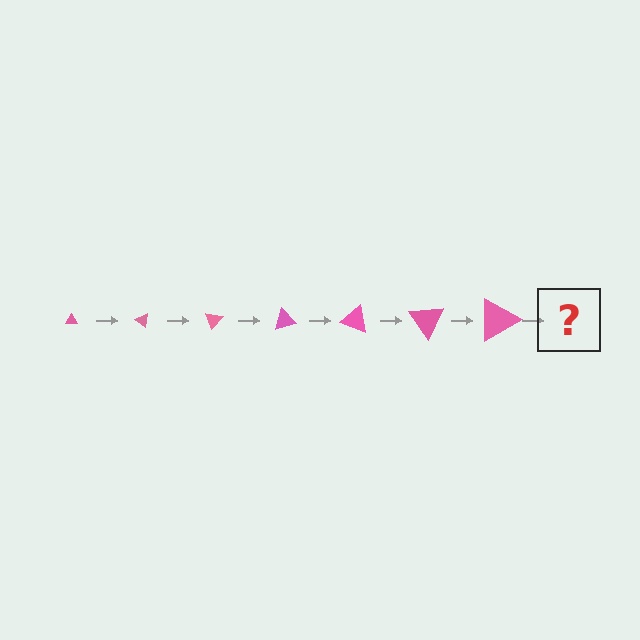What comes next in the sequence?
The next element should be a triangle, larger than the previous one and rotated 245 degrees from the start.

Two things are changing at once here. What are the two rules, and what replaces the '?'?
The two rules are that the triangle grows larger each step and it rotates 35 degrees each step. The '?' should be a triangle, larger than the previous one and rotated 245 degrees from the start.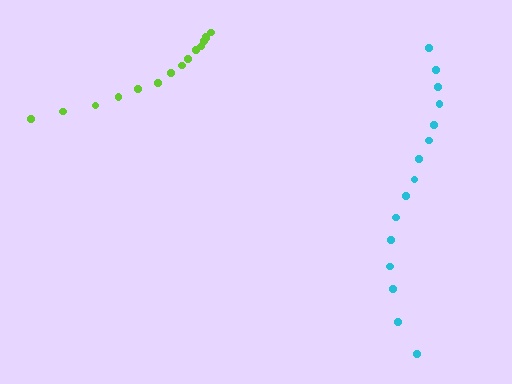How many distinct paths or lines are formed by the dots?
There are 2 distinct paths.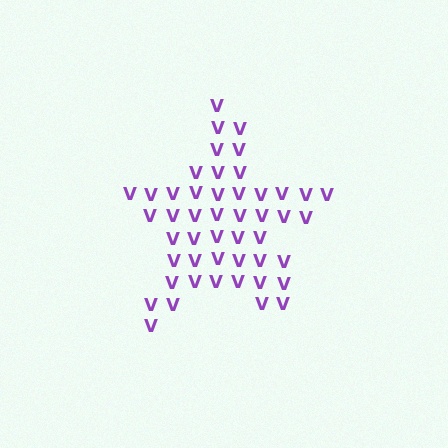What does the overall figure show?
The overall figure shows a star.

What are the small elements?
The small elements are letter V's.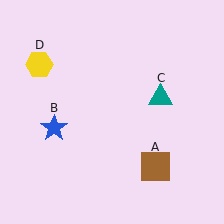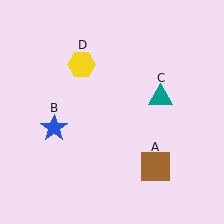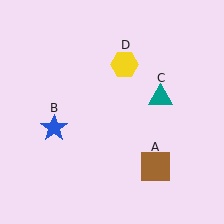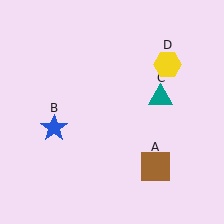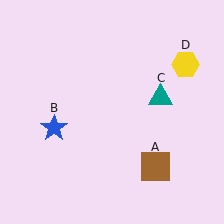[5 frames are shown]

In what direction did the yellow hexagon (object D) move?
The yellow hexagon (object D) moved right.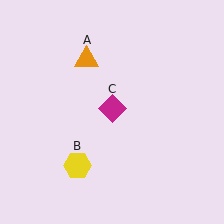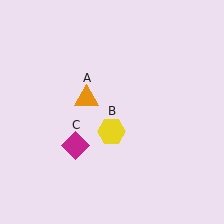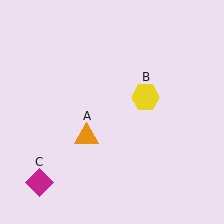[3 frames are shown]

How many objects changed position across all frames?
3 objects changed position: orange triangle (object A), yellow hexagon (object B), magenta diamond (object C).